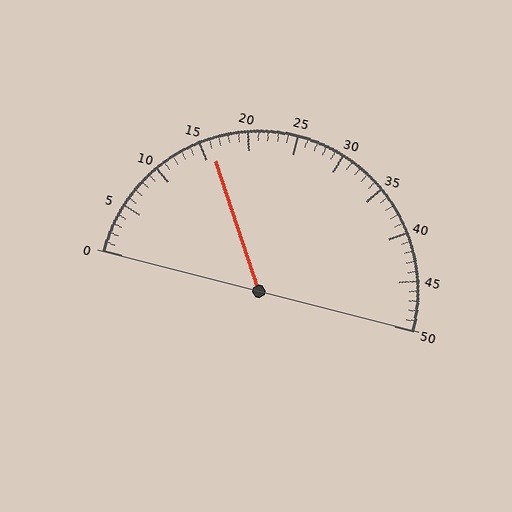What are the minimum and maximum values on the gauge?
The gauge ranges from 0 to 50.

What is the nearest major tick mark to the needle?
The nearest major tick mark is 15.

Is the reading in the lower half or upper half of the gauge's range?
The reading is in the lower half of the range (0 to 50).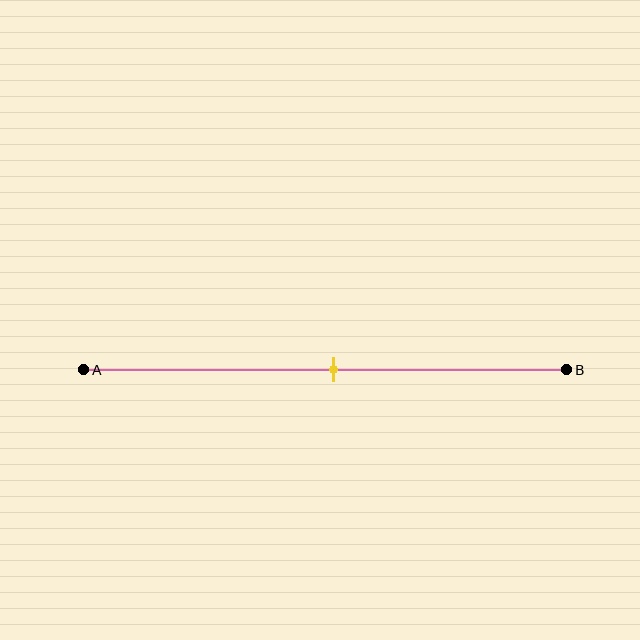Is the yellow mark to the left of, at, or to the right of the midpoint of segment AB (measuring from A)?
The yellow mark is approximately at the midpoint of segment AB.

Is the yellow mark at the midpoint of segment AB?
Yes, the mark is approximately at the midpoint.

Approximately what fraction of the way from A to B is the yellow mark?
The yellow mark is approximately 50% of the way from A to B.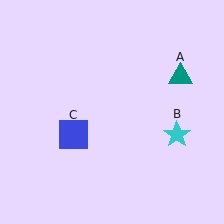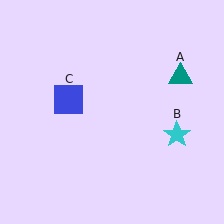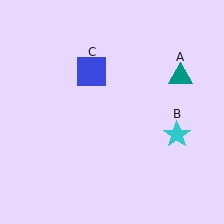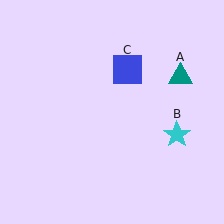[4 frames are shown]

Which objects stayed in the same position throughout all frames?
Teal triangle (object A) and cyan star (object B) remained stationary.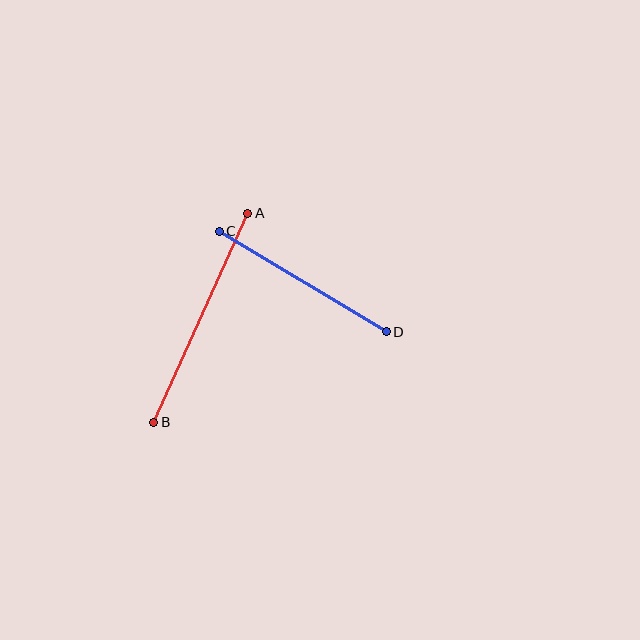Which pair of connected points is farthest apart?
Points A and B are farthest apart.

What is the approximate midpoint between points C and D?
The midpoint is at approximately (303, 282) pixels.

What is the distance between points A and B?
The distance is approximately 229 pixels.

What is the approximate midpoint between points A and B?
The midpoint is at approximately (201, 318) pixels.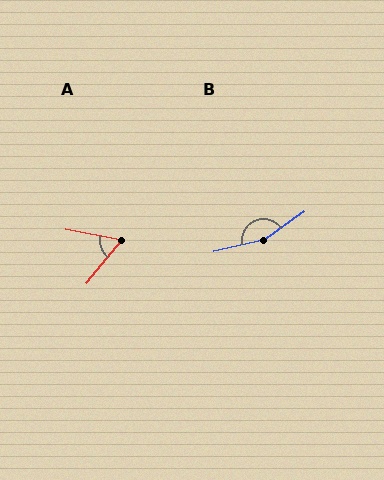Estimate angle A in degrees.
Approximately 62 degrees.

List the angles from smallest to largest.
A (62°), B (157°).